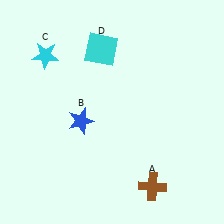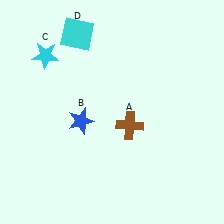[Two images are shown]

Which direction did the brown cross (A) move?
The brown cross (A) moved up.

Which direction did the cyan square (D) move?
The cyan square (D) moved left.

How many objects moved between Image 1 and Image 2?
2 objects moved between the two images.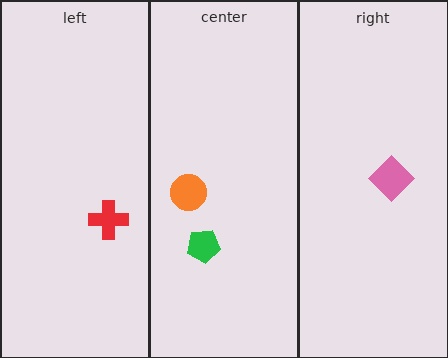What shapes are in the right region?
The pink diamond.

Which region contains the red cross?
The left region.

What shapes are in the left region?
The red cross.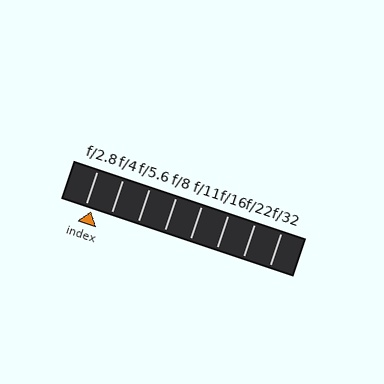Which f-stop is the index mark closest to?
The index mark is closest to f/2.8.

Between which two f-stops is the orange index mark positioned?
The index mark is between f/2.8 and f/4.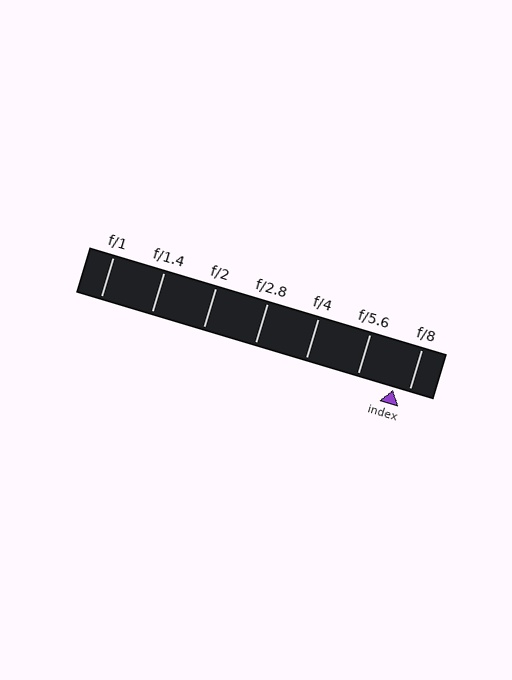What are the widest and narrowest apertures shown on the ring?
The widest aperture shown is f/1 and the narrowest is f/8.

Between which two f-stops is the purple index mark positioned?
The index mark is between f/5.6 and f/8.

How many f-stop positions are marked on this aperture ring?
There are 7 f-stop positions marked.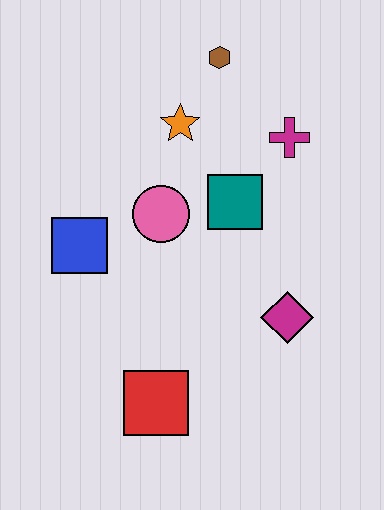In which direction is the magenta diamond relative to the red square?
The magenta diamond is to the right of the red square.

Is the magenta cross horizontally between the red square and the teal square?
No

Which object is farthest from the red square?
The brown hexagon is farthest from the red square.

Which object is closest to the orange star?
The brown hexagon is closest to the orange star.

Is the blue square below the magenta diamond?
No